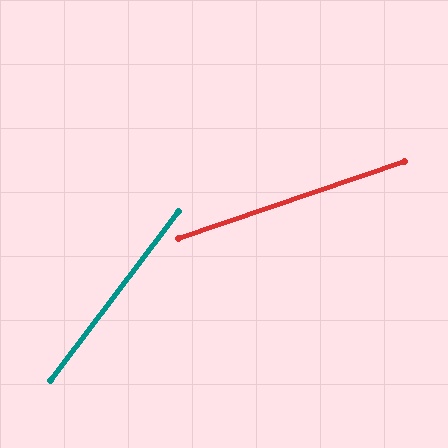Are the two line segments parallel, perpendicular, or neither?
Neither parallel nor perpendicular — they differ by about 34°.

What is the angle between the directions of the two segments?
Approximately 34 degrees.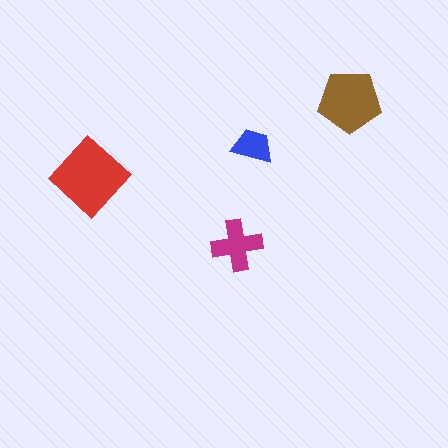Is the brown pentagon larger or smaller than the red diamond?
Smaller.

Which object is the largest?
The red diamond.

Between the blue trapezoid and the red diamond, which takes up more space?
The red diamond.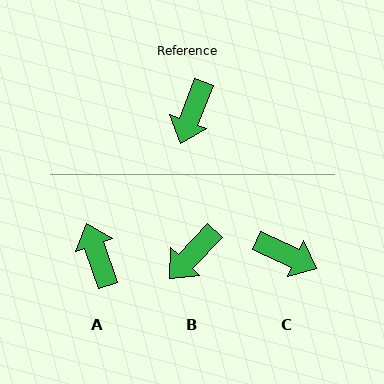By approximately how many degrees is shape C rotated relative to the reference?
Approximately 87 degrees counter-clockwise.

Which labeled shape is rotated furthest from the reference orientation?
A, about 140 degrees away.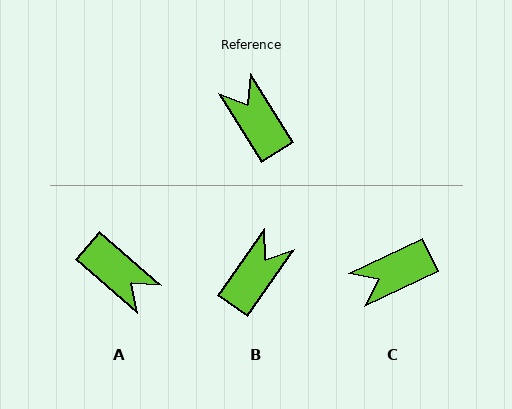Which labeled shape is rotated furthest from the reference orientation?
A, about 163 degrees away.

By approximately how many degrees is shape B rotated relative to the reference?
Approximately 67 degrees clockwise.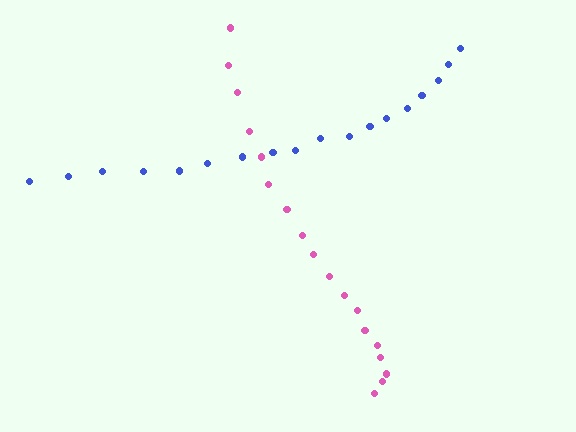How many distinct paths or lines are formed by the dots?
There are 2 distinct paths.